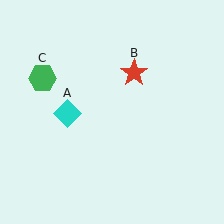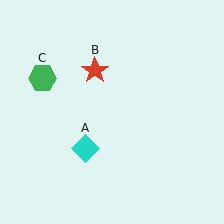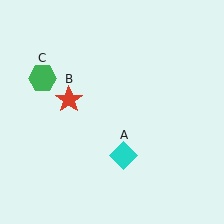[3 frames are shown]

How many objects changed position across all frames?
2 objects changed position: cyan diamond (object A), red star (object B).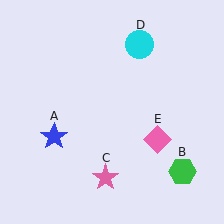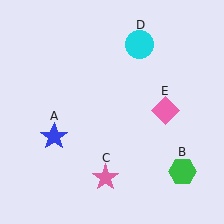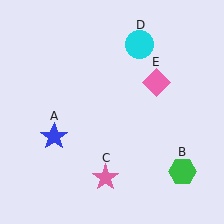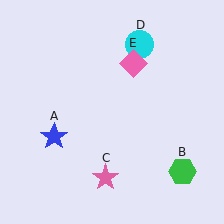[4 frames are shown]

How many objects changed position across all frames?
1 object changed position: pink diamond (object E).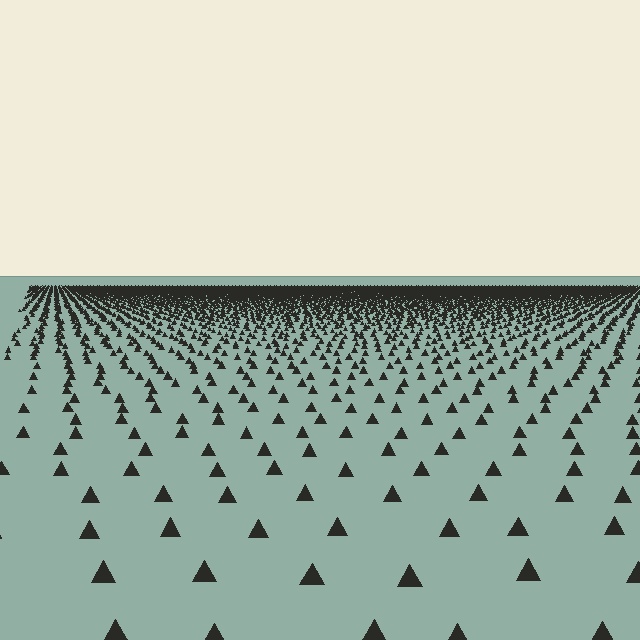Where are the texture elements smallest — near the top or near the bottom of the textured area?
Near the top.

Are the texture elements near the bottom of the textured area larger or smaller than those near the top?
Larger. Near the bottom, elements are closer to the viewer and appear at a bigger on-screen size.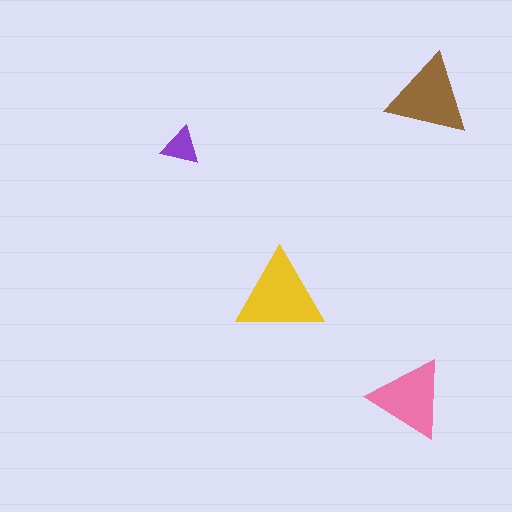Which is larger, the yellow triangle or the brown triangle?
The yellow one.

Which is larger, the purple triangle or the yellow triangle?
The yellow one.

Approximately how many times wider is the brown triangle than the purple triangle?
About 2 times wider.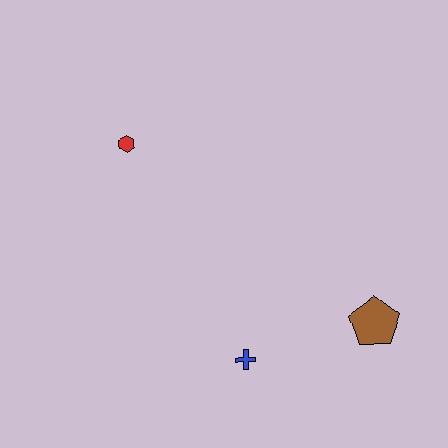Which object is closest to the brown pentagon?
The blue cross is closest to the brown pentagon.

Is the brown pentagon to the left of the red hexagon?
No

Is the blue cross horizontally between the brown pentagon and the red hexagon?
Yes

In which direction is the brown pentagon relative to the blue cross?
The brown pentagon is to the right of the blue cross.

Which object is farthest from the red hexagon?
The brown pentagon is farthest from the red hexagon.